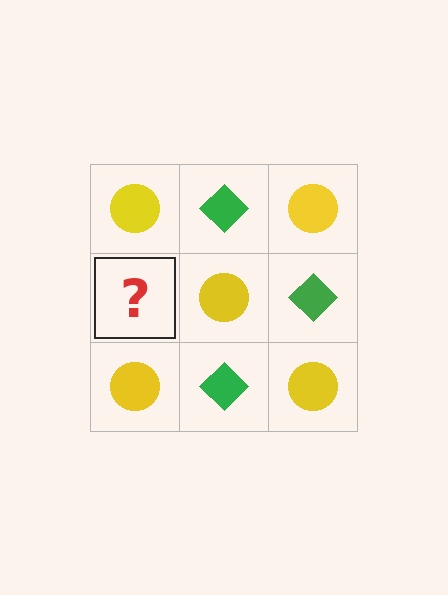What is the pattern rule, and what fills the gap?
The rule is that it alternates yellow circle and green diamond in a checkerboard pattern. The gap should be filled with a green diamond.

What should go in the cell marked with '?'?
The missing cell should contain a green diamond.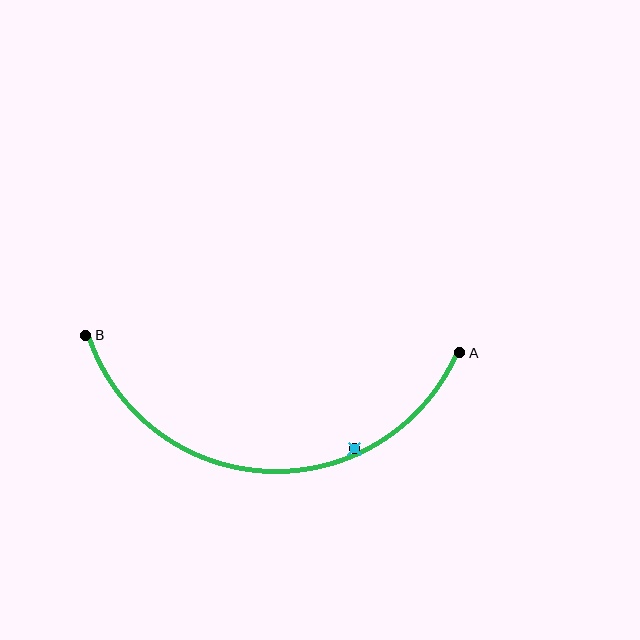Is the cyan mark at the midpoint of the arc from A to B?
No — the cyan mark does not lie on the arc at all. It sits slightly inside the curve.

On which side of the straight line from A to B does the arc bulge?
The arc bulges below the straight line connecting A and B.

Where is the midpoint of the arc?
The arc midpoint is the point on the curve farthest from the straight line joining A and B. It sits below that line.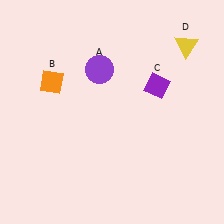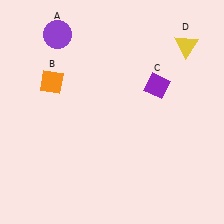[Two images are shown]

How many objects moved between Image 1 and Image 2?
1 object moved between the two images.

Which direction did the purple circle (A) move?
The purple circle (A) moved left.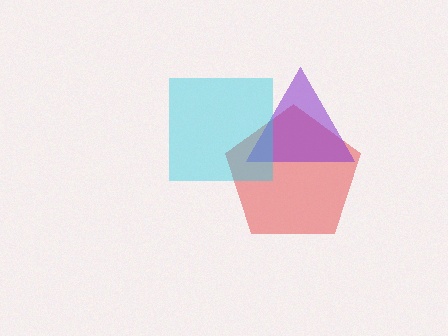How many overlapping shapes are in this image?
There are 3 overlapping shapes in the image.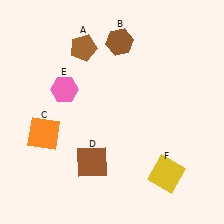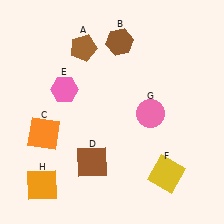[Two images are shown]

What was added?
A pink circle (G), an orange square (H) were added in Image 2.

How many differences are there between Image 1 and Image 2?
There are 2 differences between the two images.